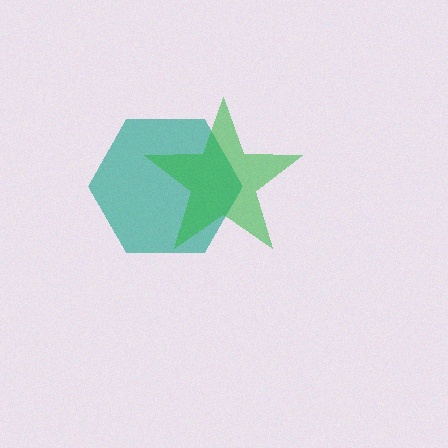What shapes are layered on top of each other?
The layered shapes are: a teal hexagon, a green star.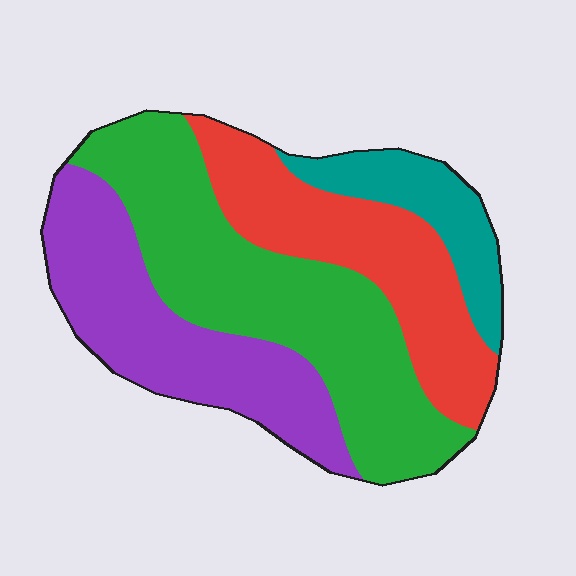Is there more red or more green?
Green.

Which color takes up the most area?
Green, at roughly 40%.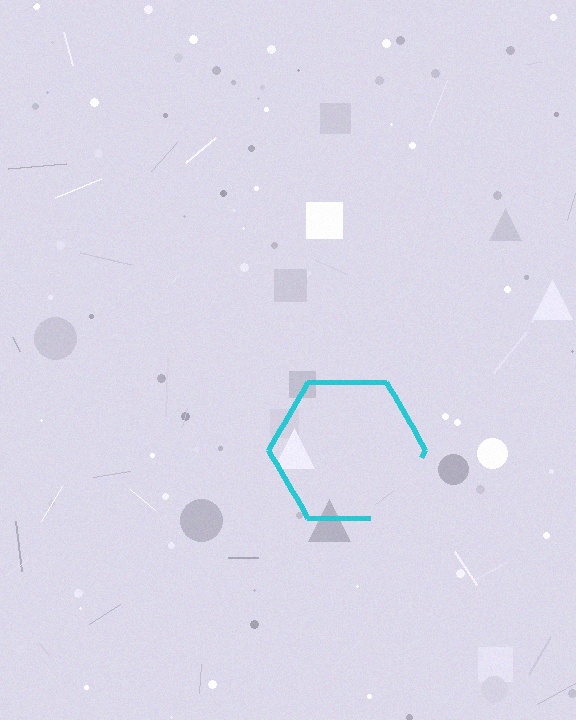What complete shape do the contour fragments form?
The contour fragments form a hexagon.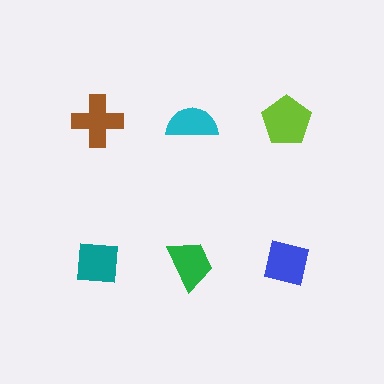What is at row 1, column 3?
A lime pentagon.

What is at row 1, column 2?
A cyan semicircle.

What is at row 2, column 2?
A green trapezoid.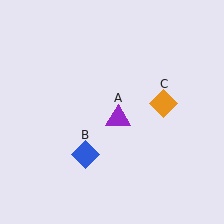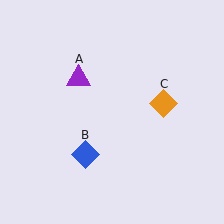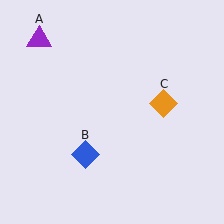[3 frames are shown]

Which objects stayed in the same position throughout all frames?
Blue diamond (object B) and orange diamond (object C) remained stationary.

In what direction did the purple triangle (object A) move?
The purple triangle (object A) moved up and to the left.